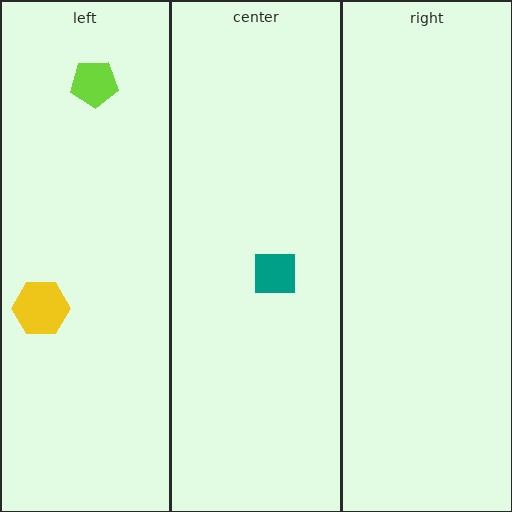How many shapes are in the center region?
1.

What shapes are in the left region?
The lime pentagon, the yellow hexagon.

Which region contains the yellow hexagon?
The left region.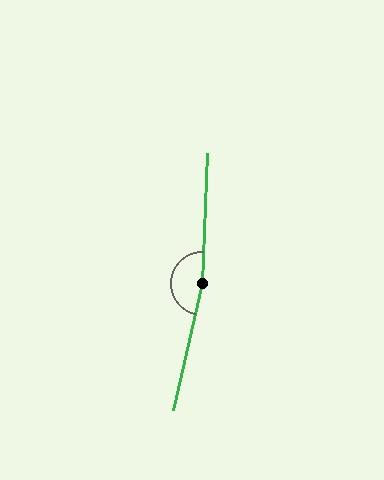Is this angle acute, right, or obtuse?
It is obtuse.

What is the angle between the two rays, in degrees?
Approximately 170 degrees.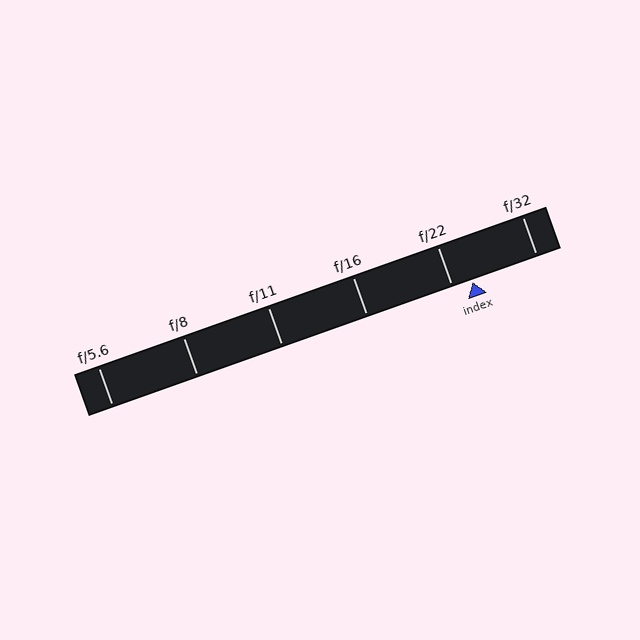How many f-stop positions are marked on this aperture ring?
There are 6 f-stop positions marked.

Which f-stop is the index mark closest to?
The index mark is closest to f/22.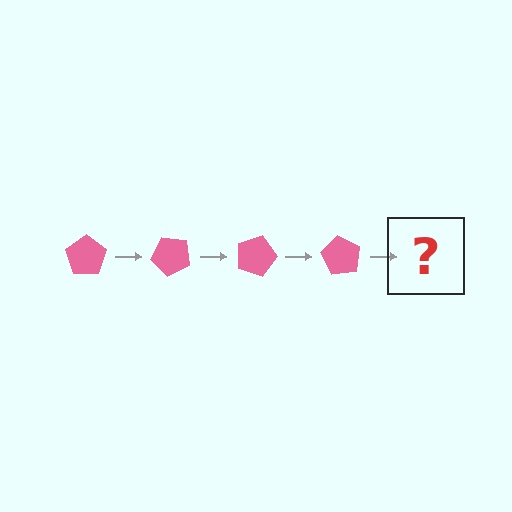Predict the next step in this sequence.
The next step is a pink pentagon rotated 180 degrees.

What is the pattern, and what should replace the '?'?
The pattern is that the pentagon rotates 45 degrees each step. The '?' should be a pink pentagon rotated 180 degrees.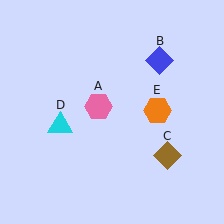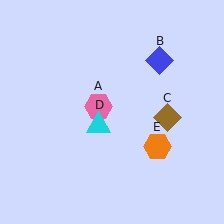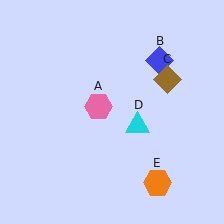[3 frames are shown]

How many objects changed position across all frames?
3 objects changed position: brown diamond (object C), cyan triangle (object D), orange hexagon (object E).